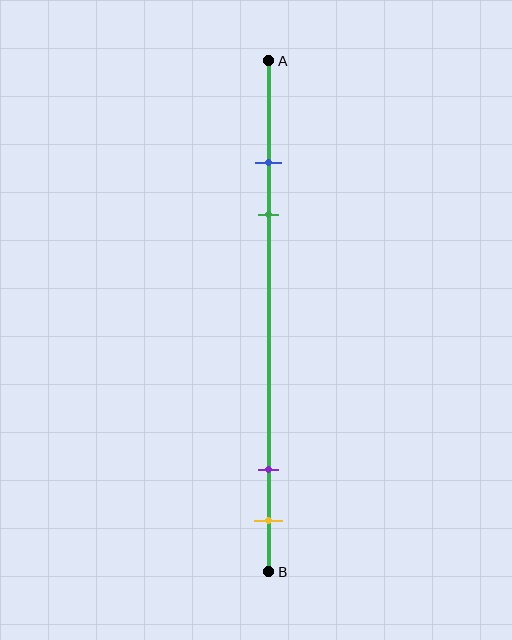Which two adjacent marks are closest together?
The blue and green marks are the closest adjacent pair.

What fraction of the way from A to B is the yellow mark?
The yellow mark is approximately 90% (0.9) of the way from A to B.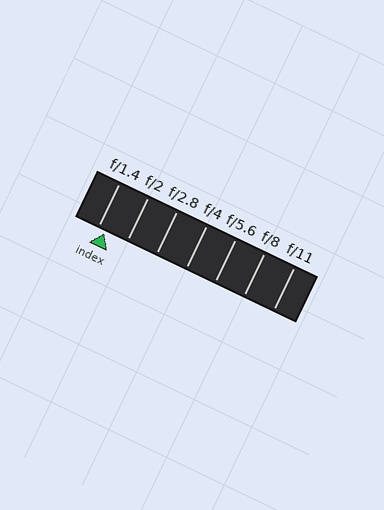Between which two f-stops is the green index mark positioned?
The index mark is between f/1.4 and f/2.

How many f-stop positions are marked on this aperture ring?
There are 7 f-stop positions marked.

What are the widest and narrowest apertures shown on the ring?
The widest aperture shown is f/1.4 and the narrowest is f/11.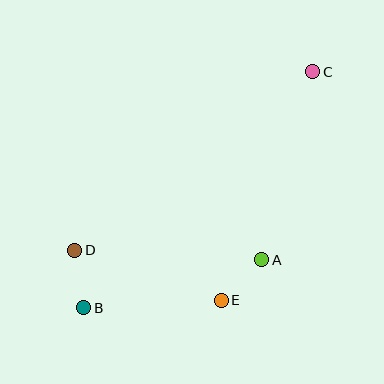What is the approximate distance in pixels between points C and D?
The distance between C and D is approximately 297 pixels.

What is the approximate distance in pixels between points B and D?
The distance between B and D is approximately 58 pixels.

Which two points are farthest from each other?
Points B and C are farthest from each other.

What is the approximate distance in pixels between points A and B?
The distance between A and B is approximately 185 pixels.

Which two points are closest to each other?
Points A and E are closest to each other.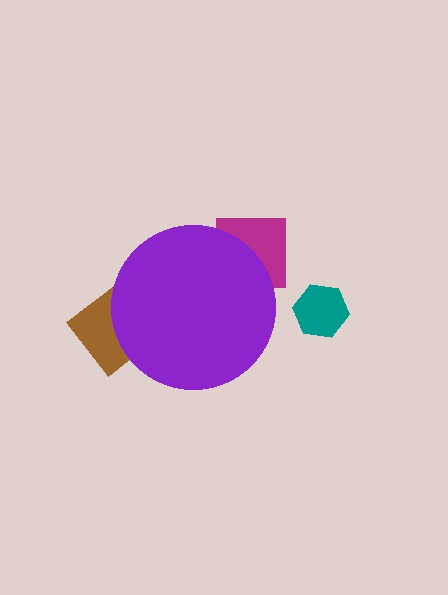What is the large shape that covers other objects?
A purple circle.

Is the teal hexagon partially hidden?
No, the teal hexagon is fully visible.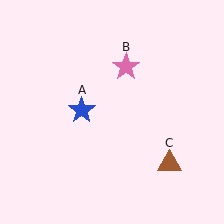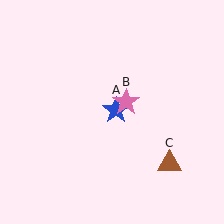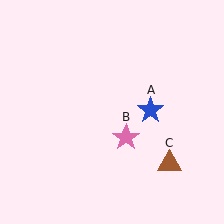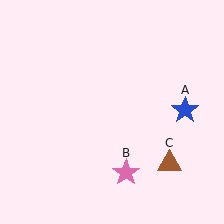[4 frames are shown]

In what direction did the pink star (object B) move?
The pink star (object B) moved down.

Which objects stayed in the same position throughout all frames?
Brown triangle (object C) remained stationary.